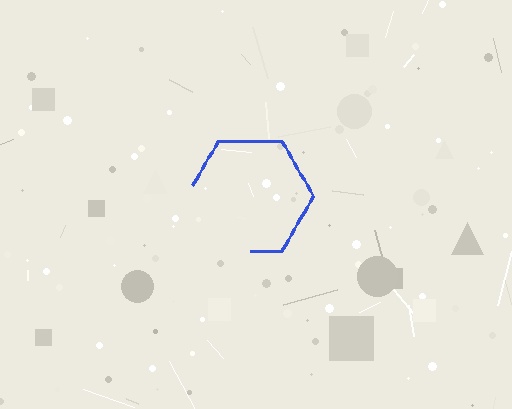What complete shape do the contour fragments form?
The contour fragments form a hexagon.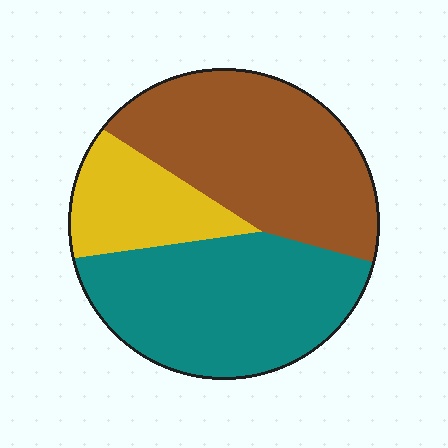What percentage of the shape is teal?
Teal takes up between a quarter and a half of the shape.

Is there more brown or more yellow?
Brown.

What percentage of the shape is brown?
Brown covers roughly 40% of the shape.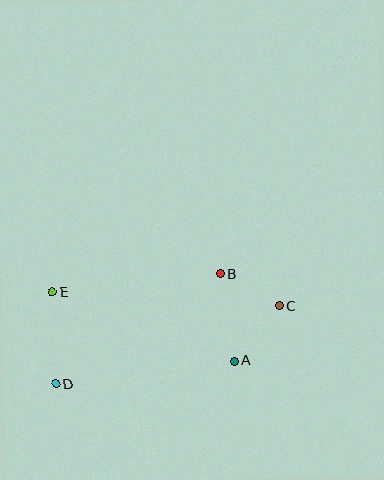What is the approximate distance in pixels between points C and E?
The distance between C and E is approximately 227 pixels.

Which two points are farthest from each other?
Points C and D are farthest from each other.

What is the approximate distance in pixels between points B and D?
The distance between B and D is approximately 198 pixels.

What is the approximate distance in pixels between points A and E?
The distance between A and E is approximately 194 pixels.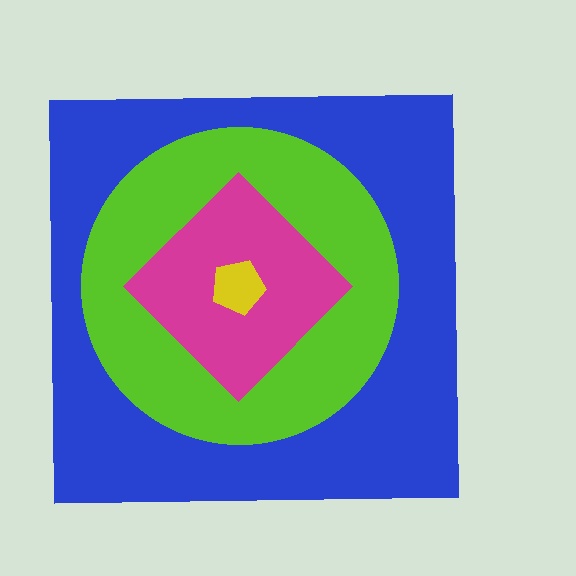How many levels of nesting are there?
4.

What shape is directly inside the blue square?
The lime circle.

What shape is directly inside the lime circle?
The magenta diamond.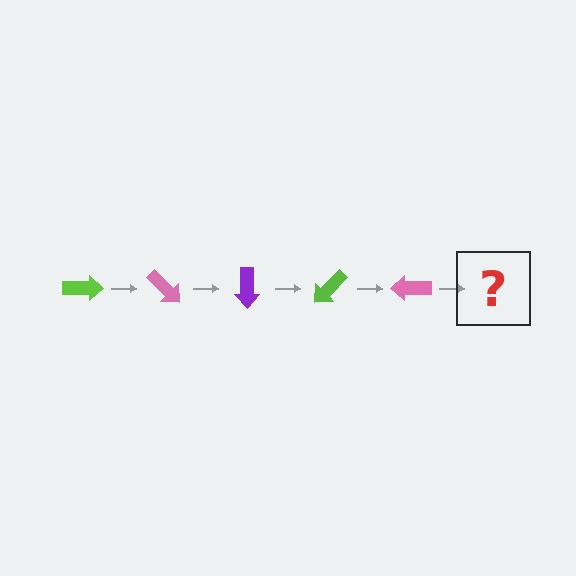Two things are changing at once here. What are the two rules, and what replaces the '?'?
The two rules are that it rotates 45 degrees each step and the color cycles through lime, pink, and purple. The '?' should be a purple arrow, rotated 225 degrees from the start.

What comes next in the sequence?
The next element should be a purple arrow, rotated 225 degrees from the start.